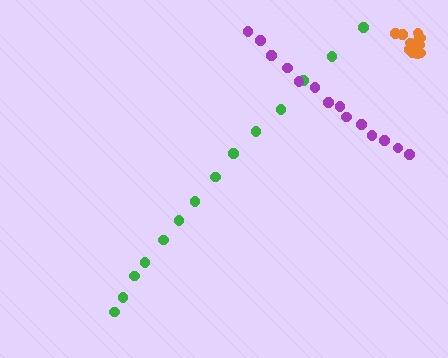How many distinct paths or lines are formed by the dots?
There are 3 distinct paths.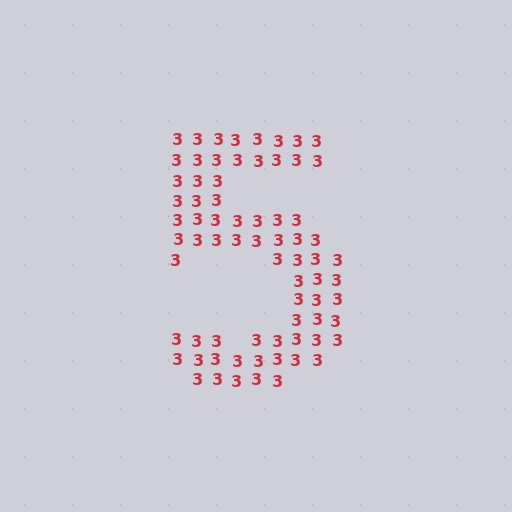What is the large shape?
The large shape is the digit 5.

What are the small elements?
The small elements are digit 3's.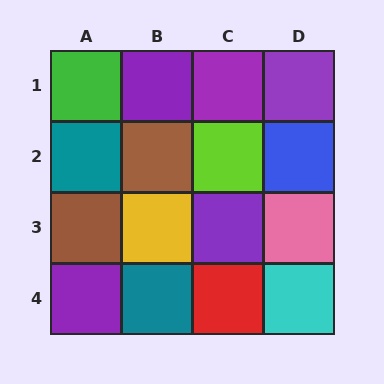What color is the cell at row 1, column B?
Purple.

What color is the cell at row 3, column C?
Purple.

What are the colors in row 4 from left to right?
Purple, teal, red, cyan.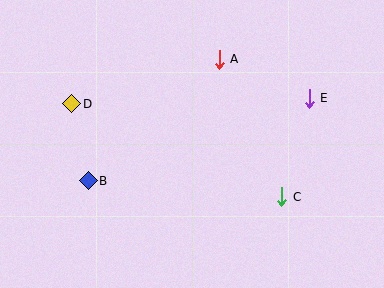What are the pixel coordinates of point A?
Point A is at (219, 59).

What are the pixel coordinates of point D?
Point D is at (72, 104).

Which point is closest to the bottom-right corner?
Point C is closest to the bottom-right corner.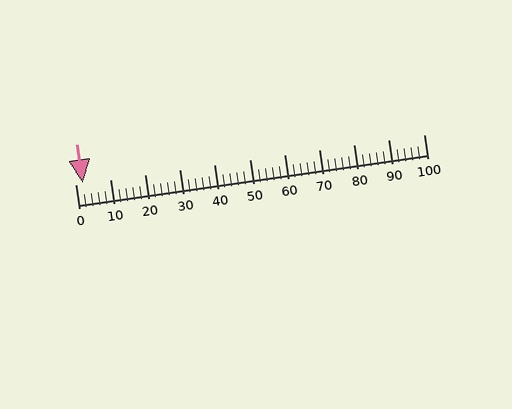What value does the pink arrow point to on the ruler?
The pink arrow points to approximately 2.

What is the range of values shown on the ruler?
The ruler shows values from 0 to 100.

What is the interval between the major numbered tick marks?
The major tick marks are spaced 10 units apart.